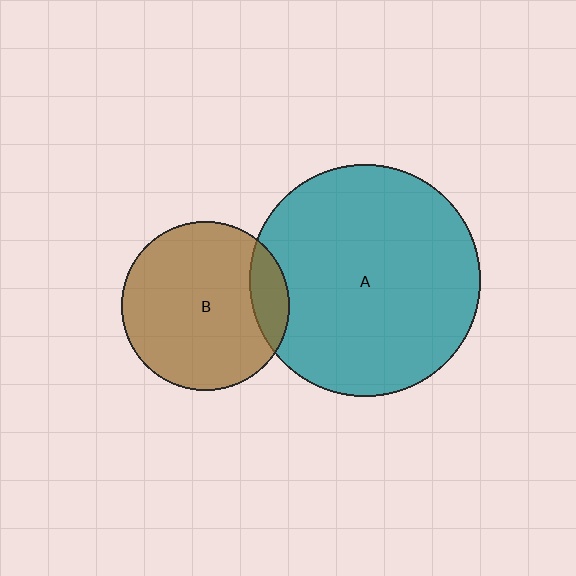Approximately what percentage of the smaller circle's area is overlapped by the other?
Approximately 15%.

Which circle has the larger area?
Circle A (teal).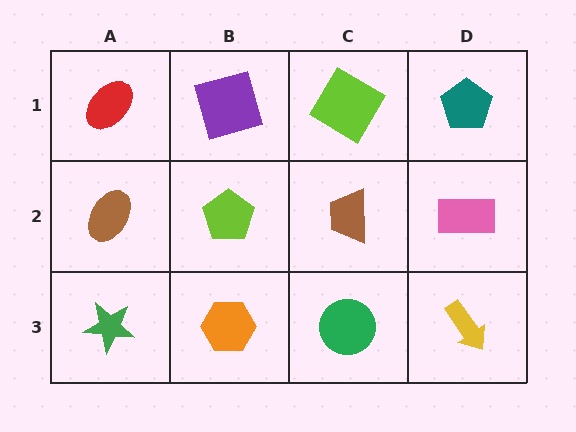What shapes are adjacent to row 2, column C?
A lime diamond (row 1, column C), a green circle (row 3, column C), a lime pentagon (row 2, column B), a pink rectangle (row 2, column D).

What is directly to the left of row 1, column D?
A lime diamond.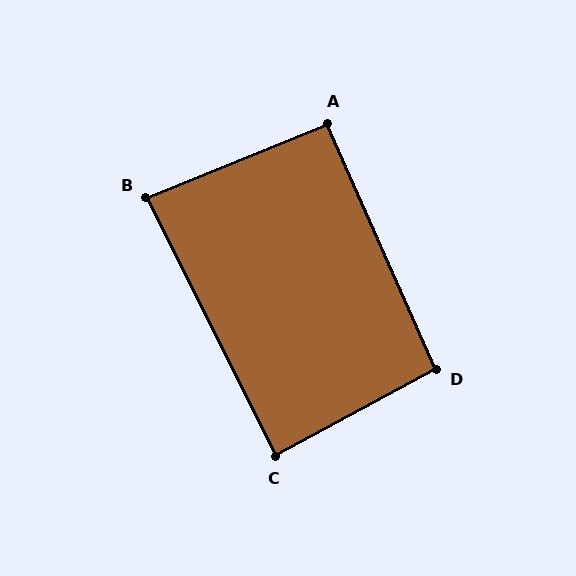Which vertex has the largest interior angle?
D, at approximately 95 degrees.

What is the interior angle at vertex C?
Approximately 88 degrees (approximately right).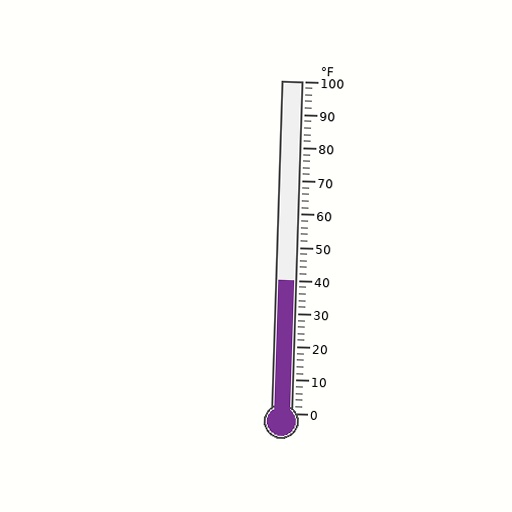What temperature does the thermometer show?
The thermometer shows approximately 40°F.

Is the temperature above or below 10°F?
The temperature is above 10°F.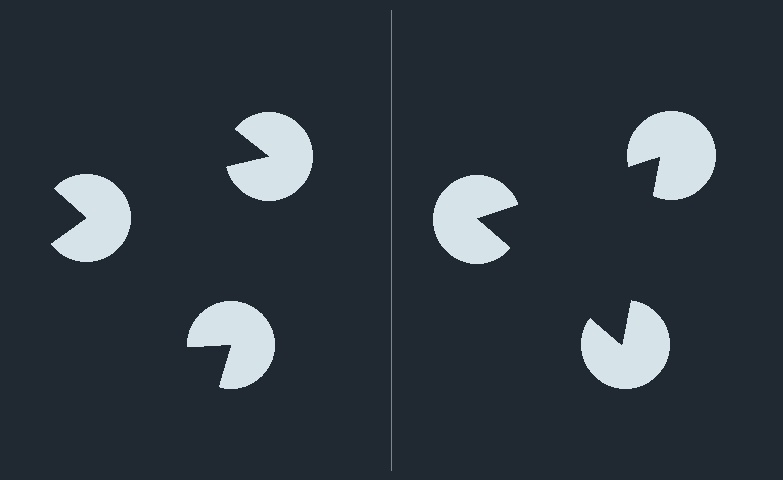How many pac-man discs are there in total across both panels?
6 — 3 on each side.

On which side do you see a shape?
An illusory triangle appears on the right side. On the left side the wedge cuts are rotated, so no coherent shape forms.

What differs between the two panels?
The pac-man discs are positioned identically on both sides; only the wedge orientations differ. On the right they align to a triangle; on the left they are misaligned.